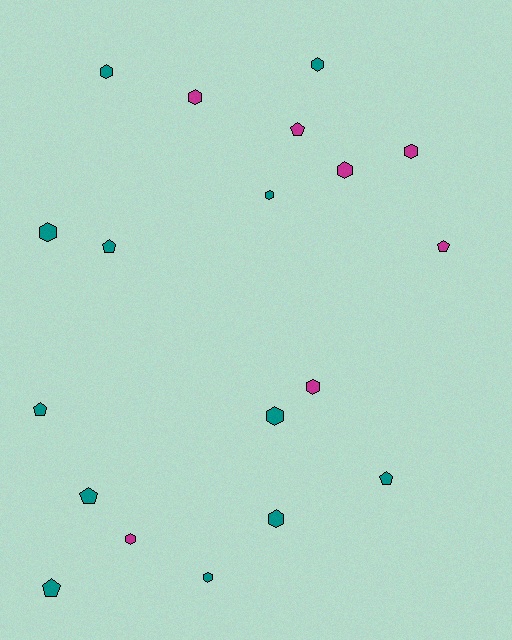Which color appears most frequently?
Teal, with 12 objects.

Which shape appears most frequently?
Hexagon, with 12 objects.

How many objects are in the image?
There are 19 objects.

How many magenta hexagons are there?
There are 5 magenta hexagons.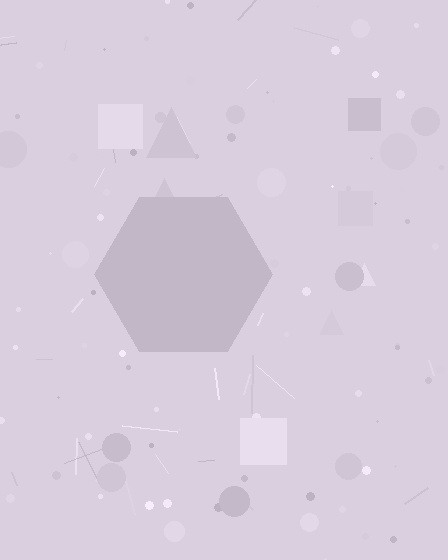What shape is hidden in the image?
A hexagon is hidden in the image.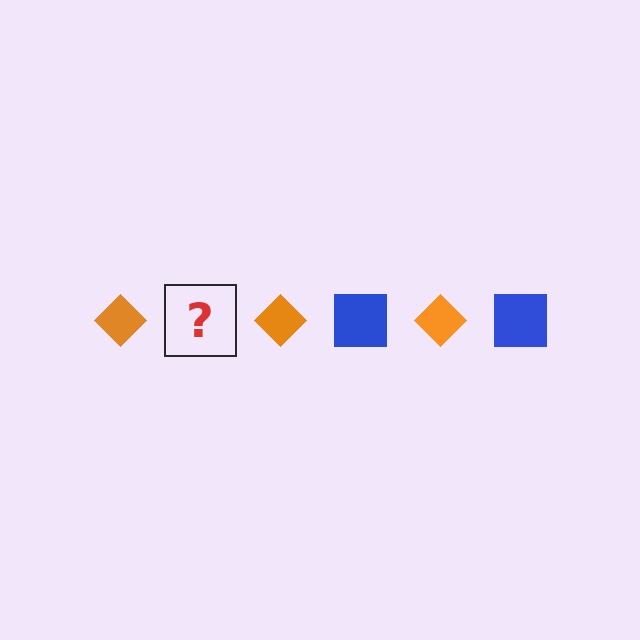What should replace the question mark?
The question mark should be replaced with a blue square.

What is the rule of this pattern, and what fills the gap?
The rule is that the pattern alternates between orange diamond and blue square. The gap should be filled with a blue square.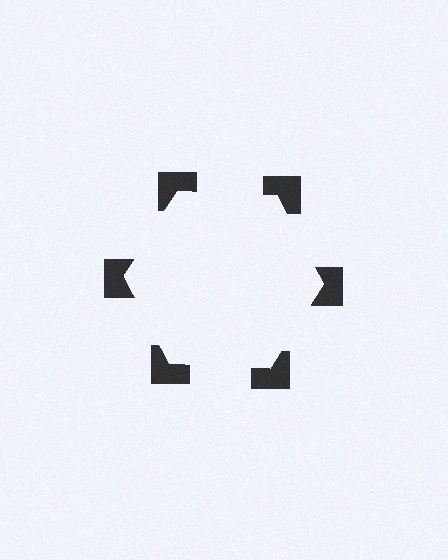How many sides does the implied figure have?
6 sides.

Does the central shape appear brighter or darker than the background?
It typically appears slightly brighter than the background, even though no actual brightness change is drawn.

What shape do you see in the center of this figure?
An illusory hexagon — its edges are inferred from the aligned wedge cuts in the notched squares, not physically drawn.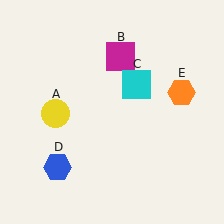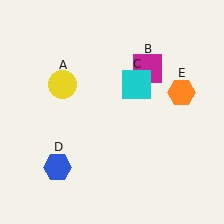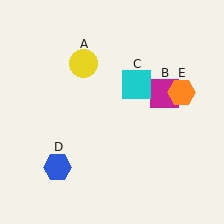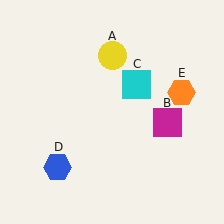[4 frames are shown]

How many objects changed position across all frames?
2 objects changed position: yellow circle (object A), magenta square (object B).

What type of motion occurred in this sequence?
The yellow circle (object A), magenta square (object B) rotated clockwise around the center of the scene.